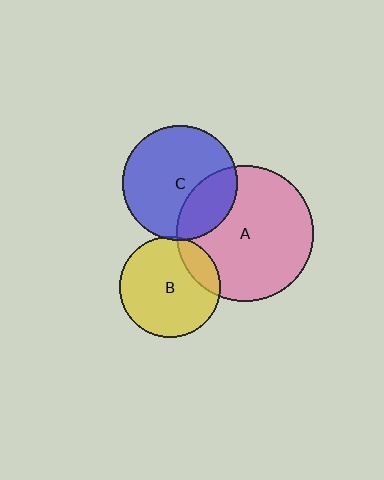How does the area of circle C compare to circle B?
Approximately 1.3 times.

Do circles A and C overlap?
Yes.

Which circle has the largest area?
Circle A (pink).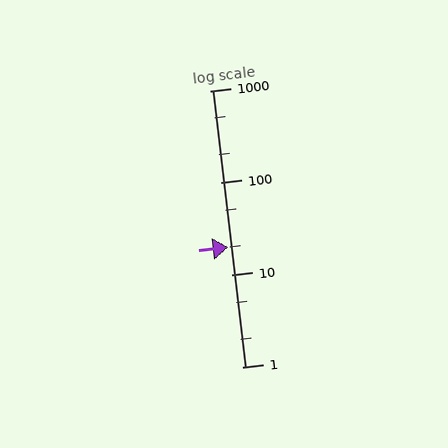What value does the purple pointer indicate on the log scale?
The pointer indicates approximately 20.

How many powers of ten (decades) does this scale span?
The scale spans 3 decades, from 1 to 1000.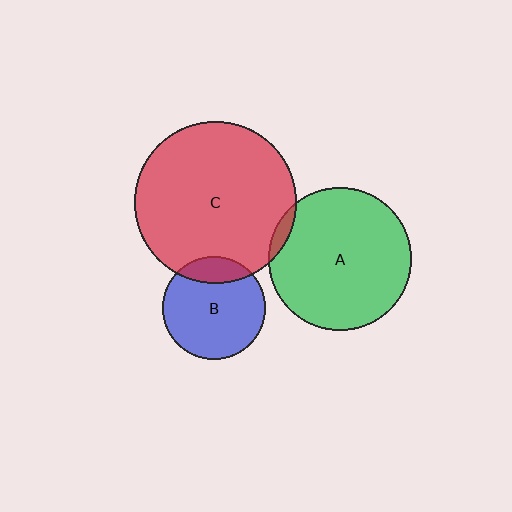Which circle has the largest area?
Circle C (red).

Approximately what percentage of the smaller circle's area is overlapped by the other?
Approximately 5%.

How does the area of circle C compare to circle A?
Approximately 1.3 times.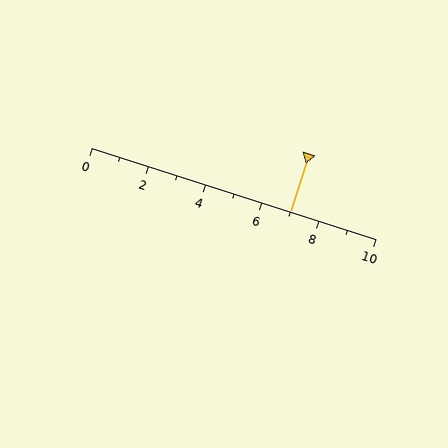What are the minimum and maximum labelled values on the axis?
The axis runs from 0 to 10.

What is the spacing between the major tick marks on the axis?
The major ticks are spaced 2 apart.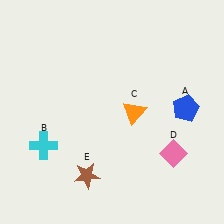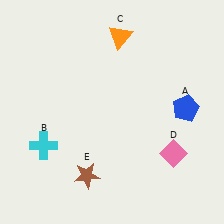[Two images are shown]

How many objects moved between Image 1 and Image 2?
1 object moved between the two images.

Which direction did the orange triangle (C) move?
The orange triangle (C) moved up.